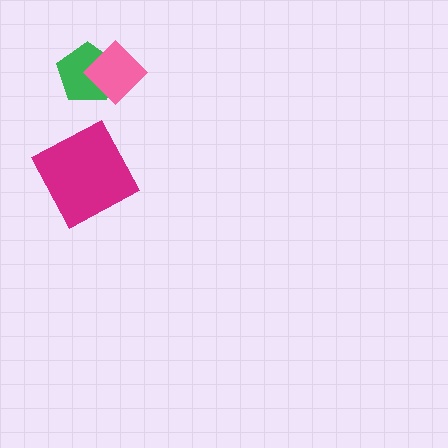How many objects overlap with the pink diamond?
1 object overlaps with the pink diamond.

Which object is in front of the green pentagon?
The pink diamond is in front of the green pentagon.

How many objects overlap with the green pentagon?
1 object overlaps with the green pentagon.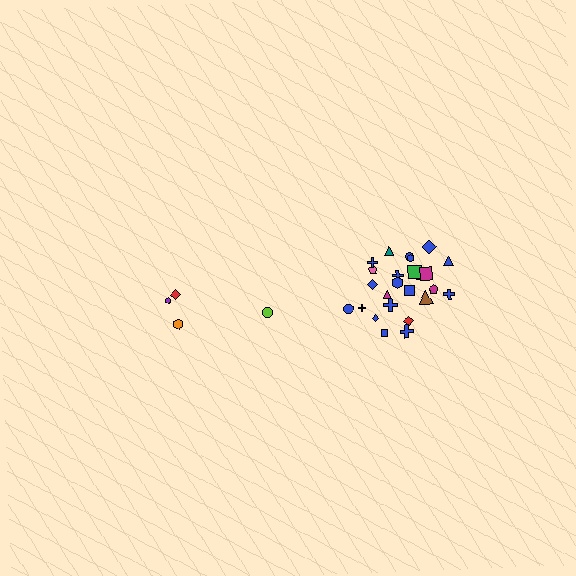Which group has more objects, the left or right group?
The right group.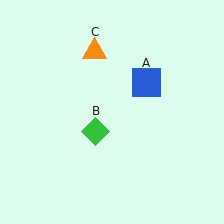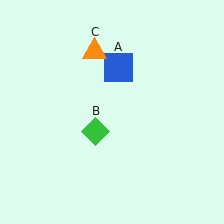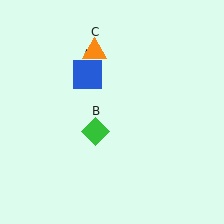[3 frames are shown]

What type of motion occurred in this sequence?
The blue square (object A) rotated counterclockwise around the center of the scene.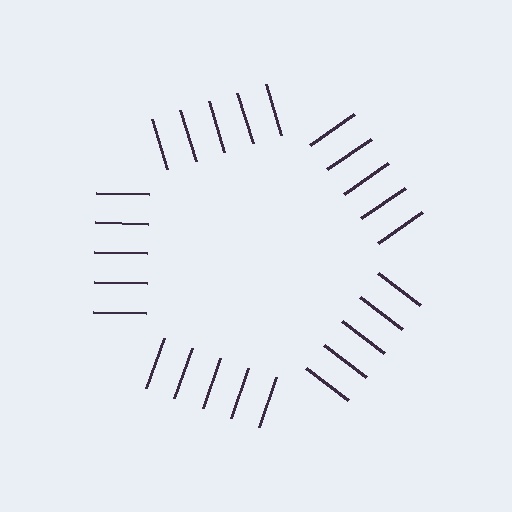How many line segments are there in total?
25 — 5 along each of the 5 edges.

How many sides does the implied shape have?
5 sides — the line-ends trace a pentagon.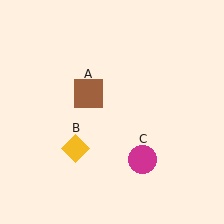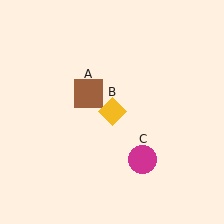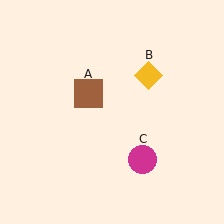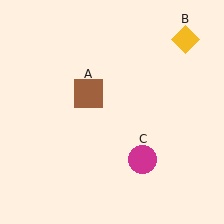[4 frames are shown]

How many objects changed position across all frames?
1 object changed position: yellow diamond (object B).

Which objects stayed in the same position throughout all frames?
Brown square (object A) and magenta circle (object C) remained stationary.